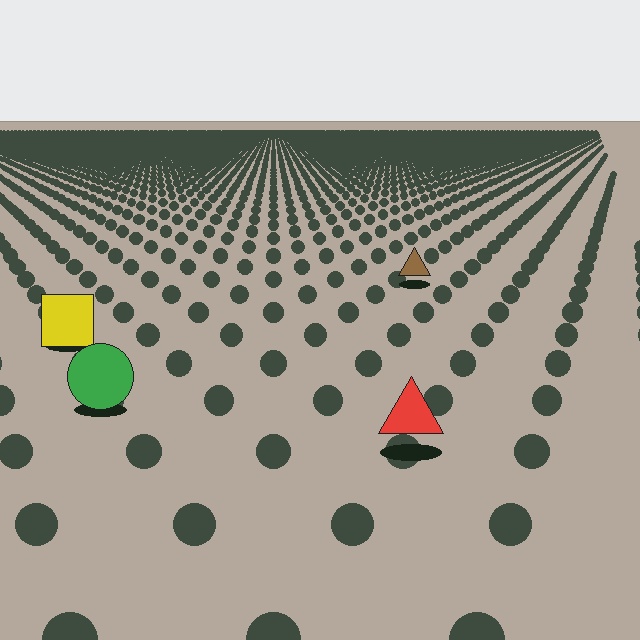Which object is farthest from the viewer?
The brown triangle is farthest from the viewer. It appears smaller and the ground texture around it is denser.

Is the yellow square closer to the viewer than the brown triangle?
Yes. The yellow square is closer — you can tell from the texture gradient: the ground texture is coarser near it.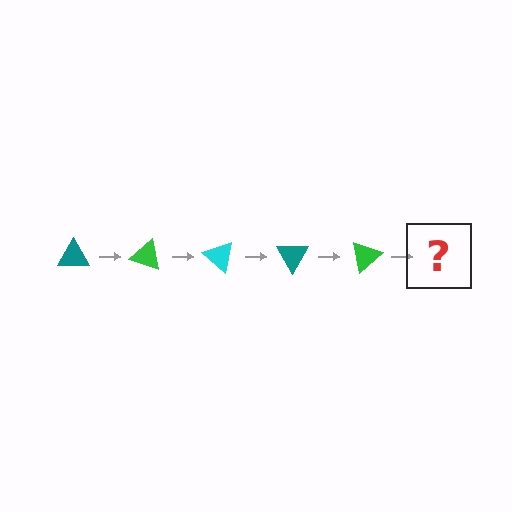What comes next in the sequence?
The next element should be a cyan triangle, rotated 100 degrees from the start.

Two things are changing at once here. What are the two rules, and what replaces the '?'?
The two rules are that it rotates 20 degrees each step and the color cycles through teal, green, and cyan. The '?' should be a cyan triangle, rotated 100 degrees from the start.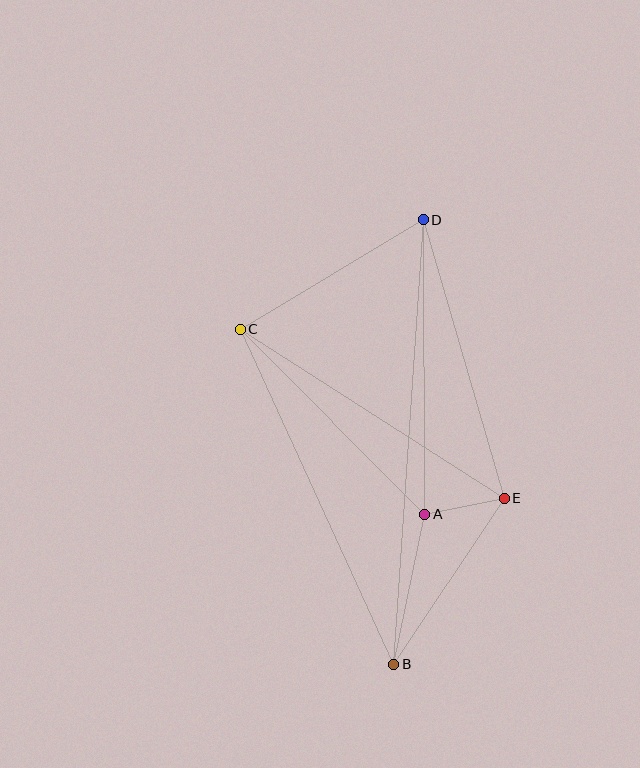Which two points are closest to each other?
Points A and E are closest to each other.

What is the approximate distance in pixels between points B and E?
The distance between B and E is approximately 200 pixels.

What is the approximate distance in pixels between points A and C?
The distance between A and C is approximately 261 pixels.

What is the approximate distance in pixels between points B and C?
The distance between B and C is approximately 369 pixels.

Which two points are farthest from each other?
Points B and D are farthest from each other.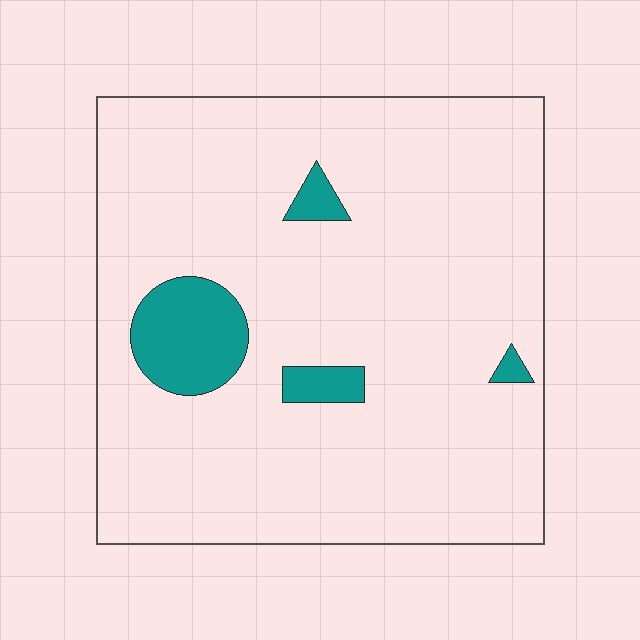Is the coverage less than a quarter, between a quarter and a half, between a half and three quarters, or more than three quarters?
Less than a quarter.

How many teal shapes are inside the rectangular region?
4.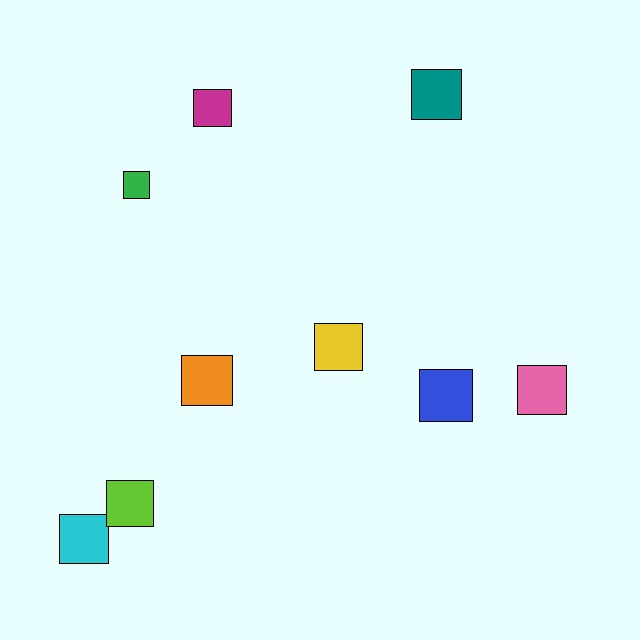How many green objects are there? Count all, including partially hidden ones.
There is 1 green object.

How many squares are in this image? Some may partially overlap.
There are 9 squares.